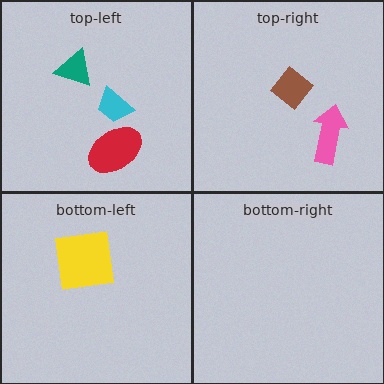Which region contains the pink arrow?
The top-right region.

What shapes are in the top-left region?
The teal triangle, the red ellipse, the cyan trapezoid.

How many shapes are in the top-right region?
2.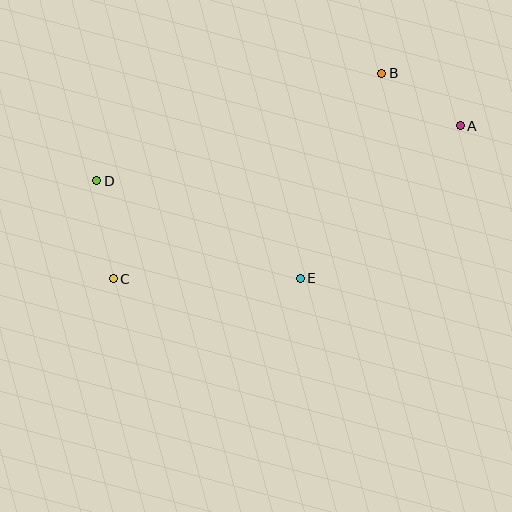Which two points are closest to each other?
Points A and B are closest to each other.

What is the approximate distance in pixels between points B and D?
The distance between B and D is approximately 304 pixels.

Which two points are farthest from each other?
Points A and C are farthest from each other.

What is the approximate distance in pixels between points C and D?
The distance between C and D is approximately 99 pixels.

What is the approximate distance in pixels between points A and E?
The distance between A and E is approximately 221 pixels.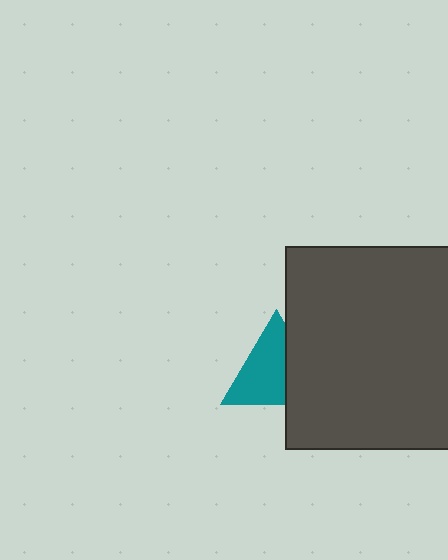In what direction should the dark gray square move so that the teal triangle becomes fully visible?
The dark gray square should move right. That is the shortest direction to clear the overlap and leave the teal triangle fully visible.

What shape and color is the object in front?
The object in front is a dark gray square.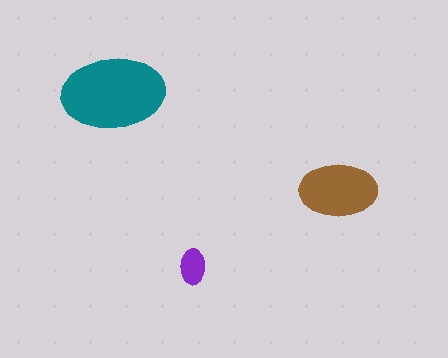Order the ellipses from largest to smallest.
the teal one, the brown one, the purple one.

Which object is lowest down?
The purple ellipse is bottommost.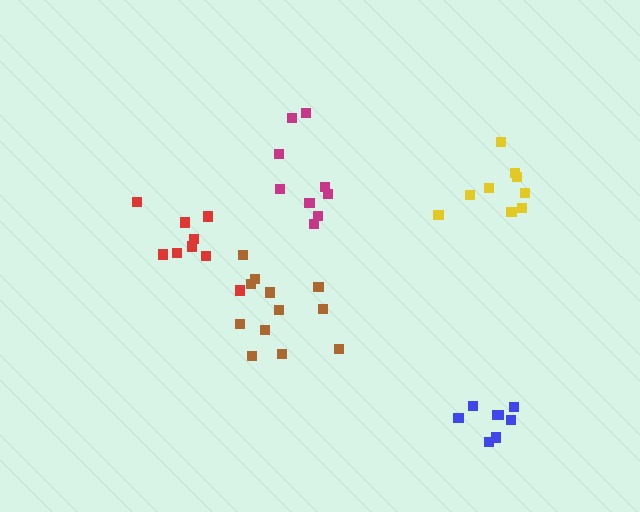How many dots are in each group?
Group 1: 8 dots, Group 2: 9 dots, Group 3: 9 dots, Group 4: 12 dots, Group 5: 9 dots (47 total).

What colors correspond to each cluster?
The clusters are colored: blue, yellow, red, brown, magenta.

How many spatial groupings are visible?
There are 5 spatial groupings.